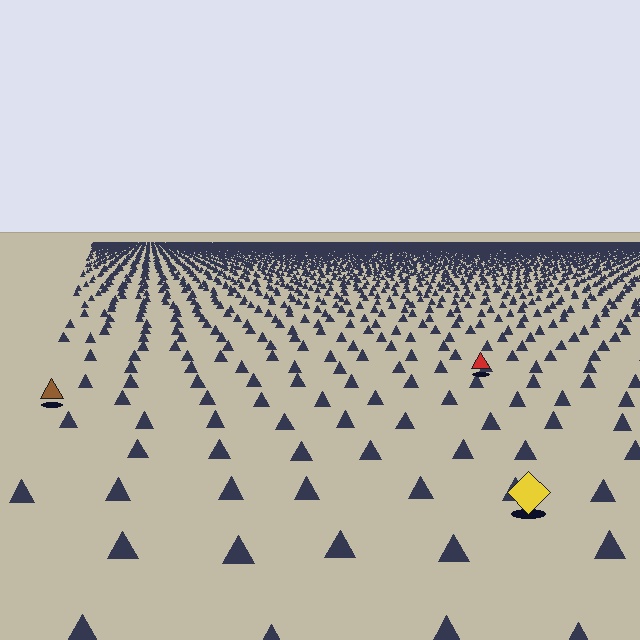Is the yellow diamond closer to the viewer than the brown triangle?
Yes. The yellow diamond is closer — you can tell from the texture gradient: the ground texture is coarser near it.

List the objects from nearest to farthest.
From nearest to farthest: the yellow diamond, the brown triangle, the red triangle.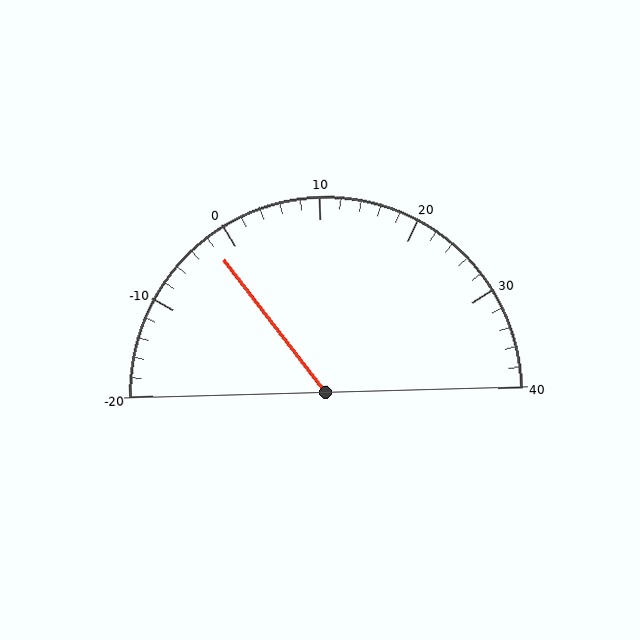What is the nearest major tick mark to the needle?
The nearest major tick mark is 0.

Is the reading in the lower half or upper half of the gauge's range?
The reading is in the lower half of the range (-20 to 40).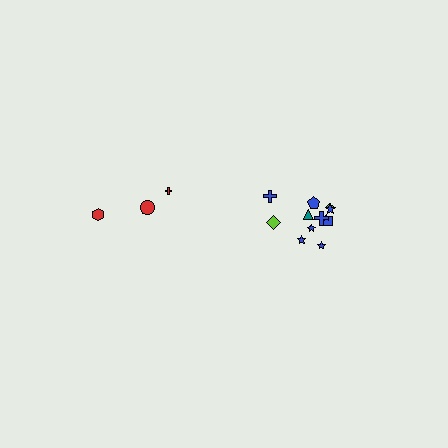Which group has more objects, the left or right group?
The right group.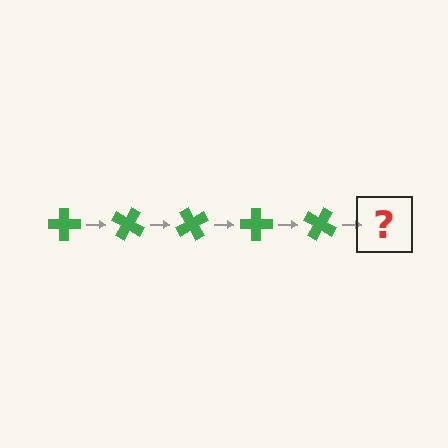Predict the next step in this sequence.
The next step is a green cross rotated 150 degrees.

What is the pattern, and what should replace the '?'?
The pattern is that the cross rotates 30 degrees each step. The '?' should be a green cross rotated 150 degrees.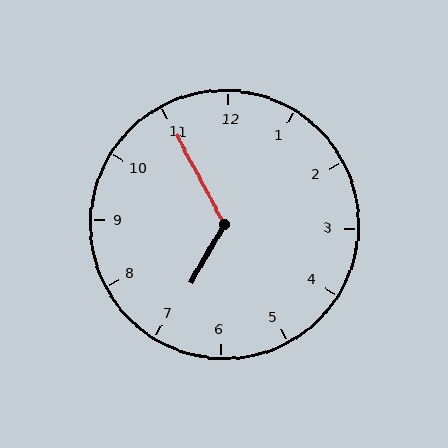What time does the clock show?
6:55.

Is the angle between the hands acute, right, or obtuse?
It is obtuse.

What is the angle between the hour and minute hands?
Approximately 122 degrees.